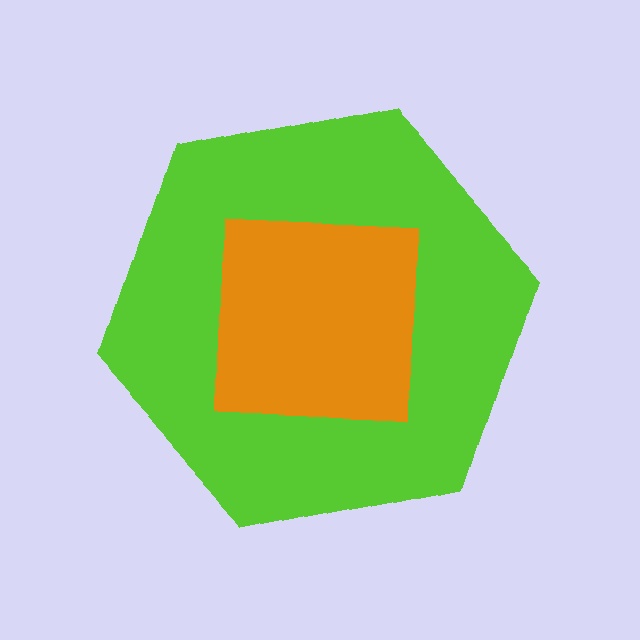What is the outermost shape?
The lime hexagon.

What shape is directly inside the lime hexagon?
The orange square.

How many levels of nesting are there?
2.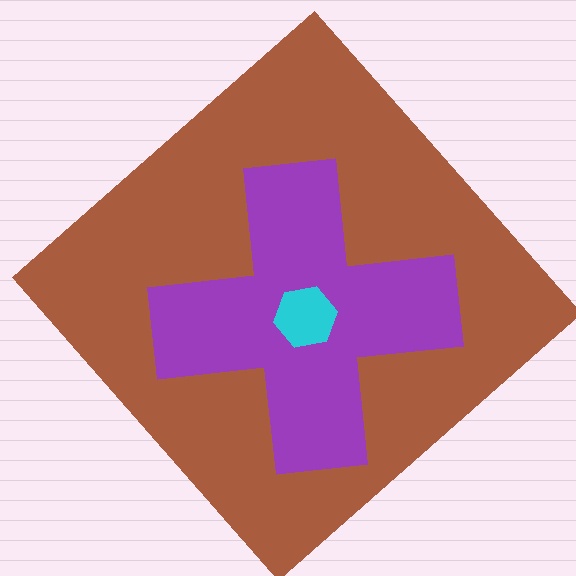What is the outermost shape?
The brown diamond.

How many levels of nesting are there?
3.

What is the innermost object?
The cyan hexagon.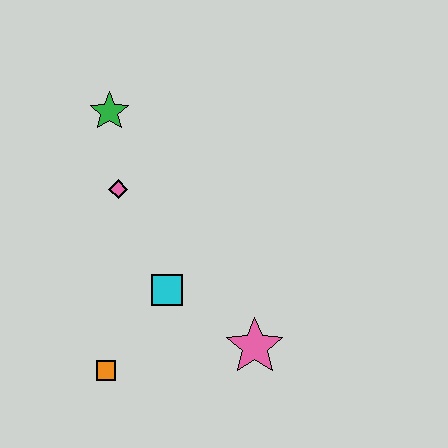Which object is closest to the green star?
The pink diamond is closest to the green star.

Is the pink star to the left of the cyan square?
No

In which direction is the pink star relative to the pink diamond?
The pink star is below the pink diamond.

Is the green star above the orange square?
Yes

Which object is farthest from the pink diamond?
The pink star is farthest from the pink diamond.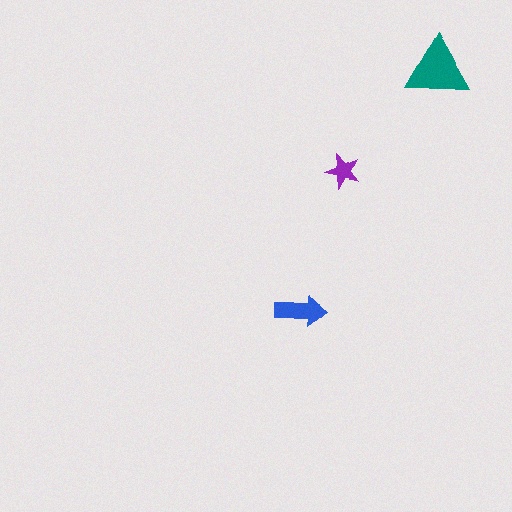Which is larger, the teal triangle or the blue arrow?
The teal triangle.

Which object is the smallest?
The purple star.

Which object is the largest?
The teal triangle.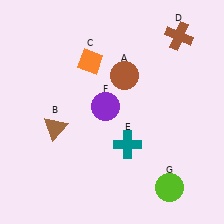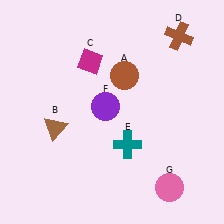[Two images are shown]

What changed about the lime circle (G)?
In Image 1, G is lime. In Image 2, it changed to pink.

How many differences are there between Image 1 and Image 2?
There are 2 differences between the two images.